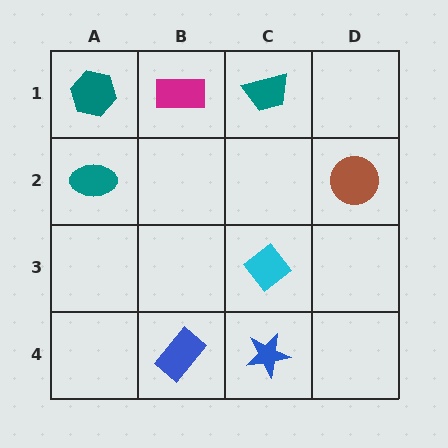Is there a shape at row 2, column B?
No, that cell is empty.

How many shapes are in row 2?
2 shapes.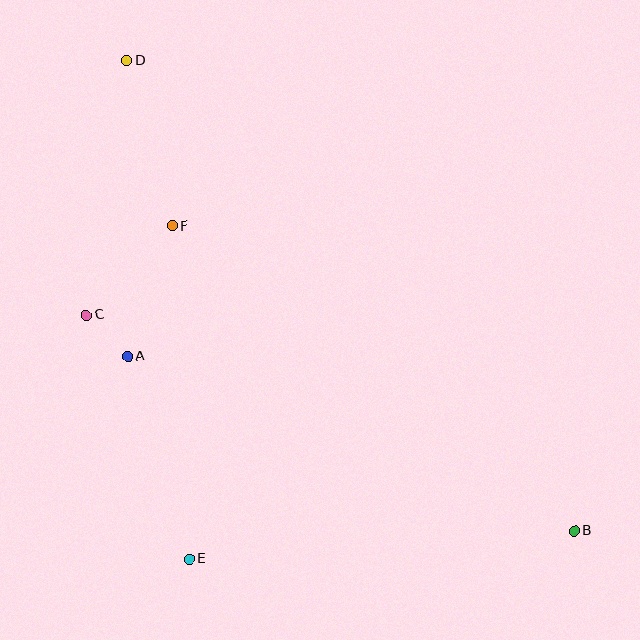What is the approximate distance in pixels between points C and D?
The distance between C and D is approximately 257 pixels.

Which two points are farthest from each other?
Points B and D are farthest from each other.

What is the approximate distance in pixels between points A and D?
The distance between A and D is approximately 296 pixels.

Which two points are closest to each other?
Points A and C are closest to each other.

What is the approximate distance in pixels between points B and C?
The distance between B and C is approximately 534 pixels.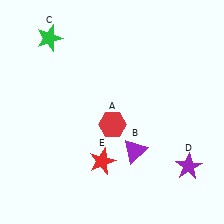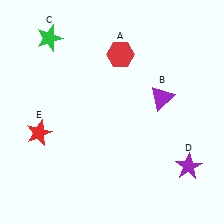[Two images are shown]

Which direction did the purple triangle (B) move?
The purple triangle (B) moved up.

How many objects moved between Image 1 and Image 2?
3 objects moved between the two images.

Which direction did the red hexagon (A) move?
The red hexagon (A) moved up.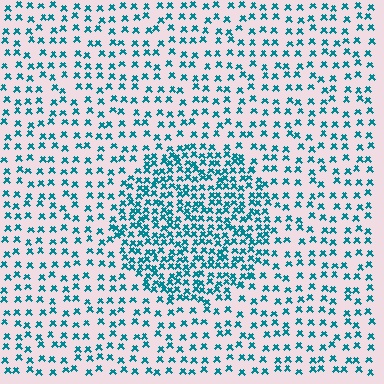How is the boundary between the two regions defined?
The boundary is defined by a change in element density (approximately 2.2x ratio). All elements are the same color, size, and shape.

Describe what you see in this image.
The image contains small teal elements arranged at two different densities. A circle-shaped region is visible where the elements are more densely packed than the surrounding area.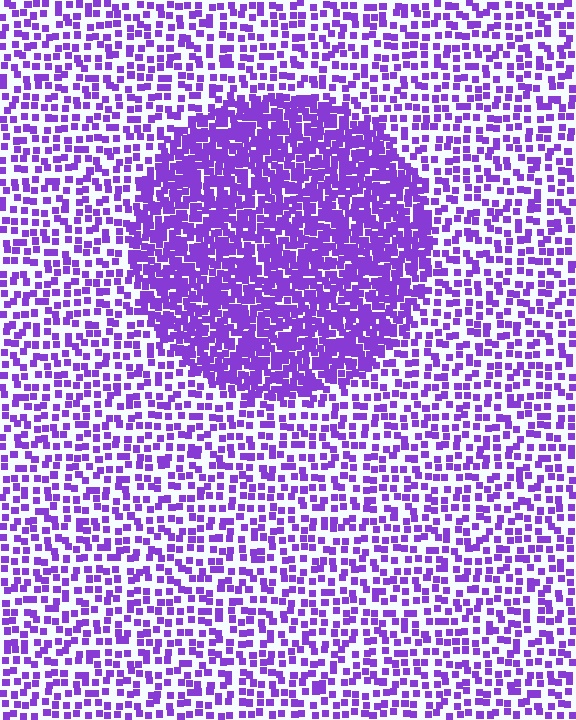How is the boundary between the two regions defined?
The boundary is defined by a change in element density (approximately 2.3x ratio). All elements are the same color, size, and shape.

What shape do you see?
I see a circle.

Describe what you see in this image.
The image contains small purple elements arranged at two different densities. A circle-shaped region is visible where the elements are more densely packed than the surrounding area.